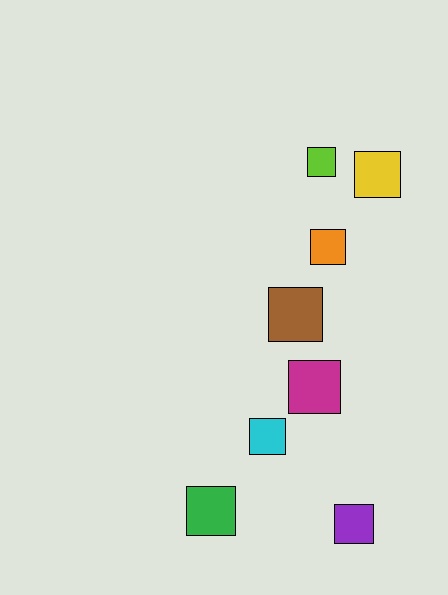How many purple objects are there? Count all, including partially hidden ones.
There is 1 purple object.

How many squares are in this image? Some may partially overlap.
There are 8 squares.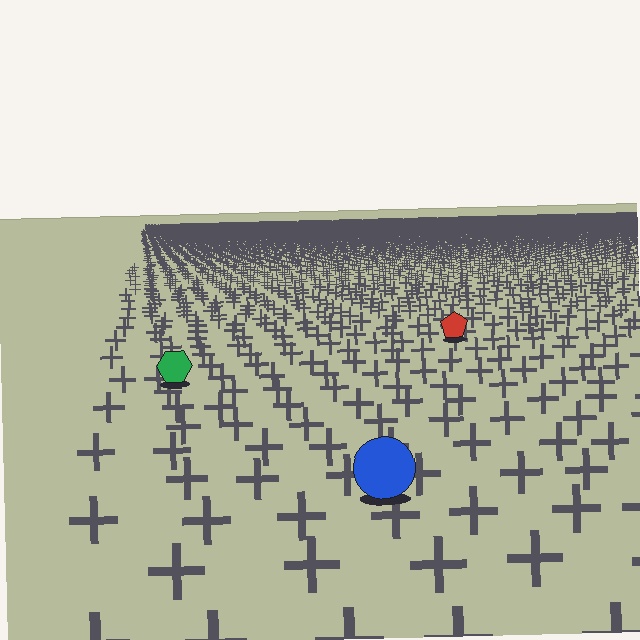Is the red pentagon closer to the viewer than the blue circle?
No. The blue circle is closer — you can tell from the texture gradient: the ground texture is coarser near it.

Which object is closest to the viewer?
The blue circle is closest. The texture marks near it are larger and more spread out.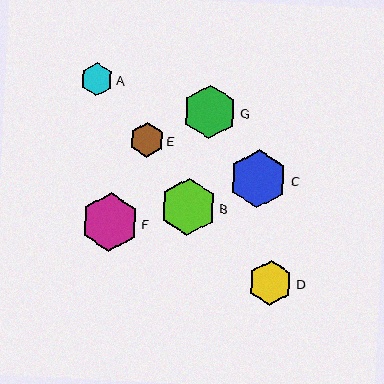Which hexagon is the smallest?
Hexagon A is the smallest with a size of approximately 33 pixels.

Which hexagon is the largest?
Hexagon F is the largest with a size of approximately 58 pixels.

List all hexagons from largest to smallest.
From largest to smallest: F, C, B, G, D, E, A.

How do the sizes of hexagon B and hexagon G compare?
Hexagon B and hexagon G are approximately the same size.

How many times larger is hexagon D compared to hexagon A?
Hexagon D is approximately 1.3 times the size of hexagon A.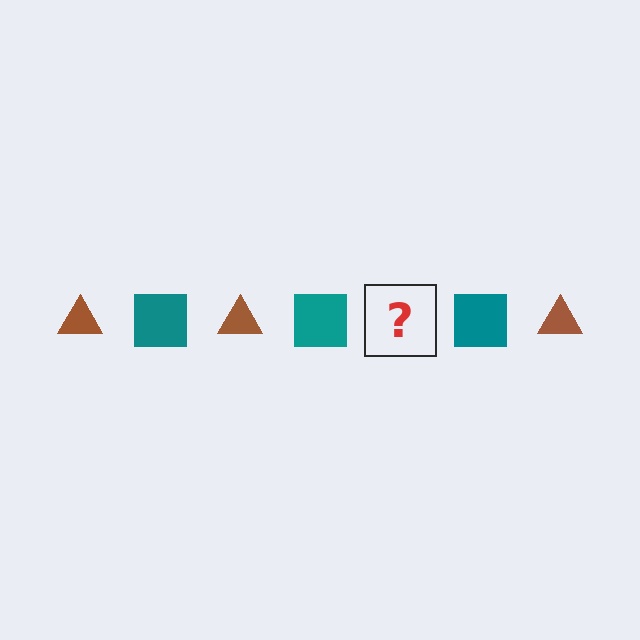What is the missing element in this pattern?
The missing element is a brown triangle.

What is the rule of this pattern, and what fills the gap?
The rule is that the pattern alternates between brown triangle and teal square. The gap should be filled with a brown triangle.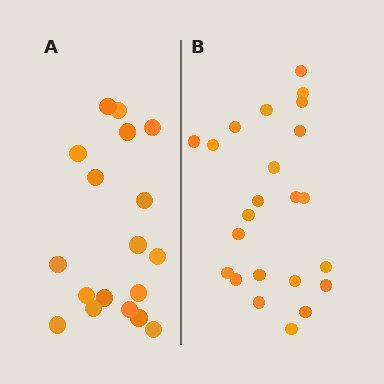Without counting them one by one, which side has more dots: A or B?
Region B (the right region) has more dots.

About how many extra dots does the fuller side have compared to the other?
Region B has about 5 more dots than region A.